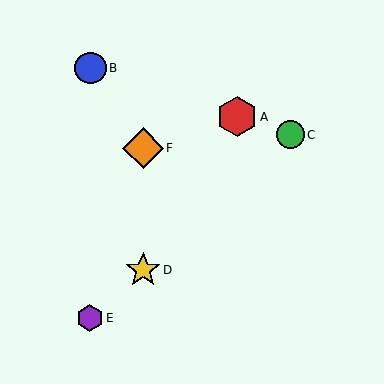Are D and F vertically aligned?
Yes, both are at x≈143.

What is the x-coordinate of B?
Object B is at x≈90.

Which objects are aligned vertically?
Objects D, F are aligned vertically.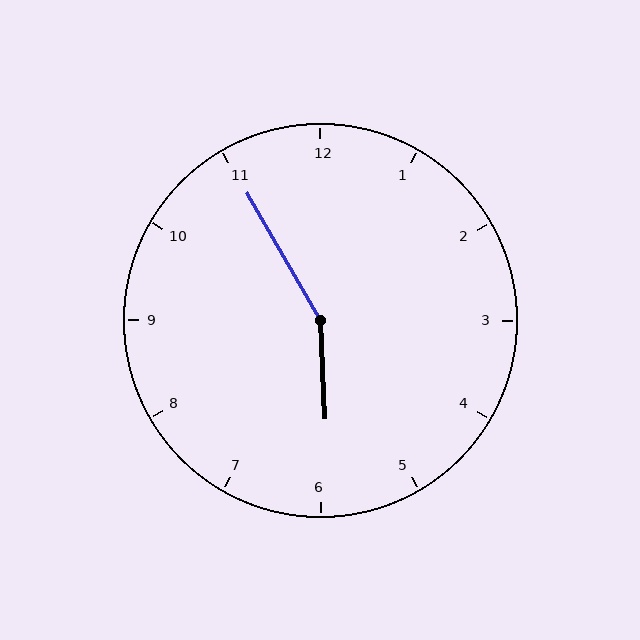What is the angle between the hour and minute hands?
Approximately 152 degrees.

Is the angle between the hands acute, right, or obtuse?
It is obtuse.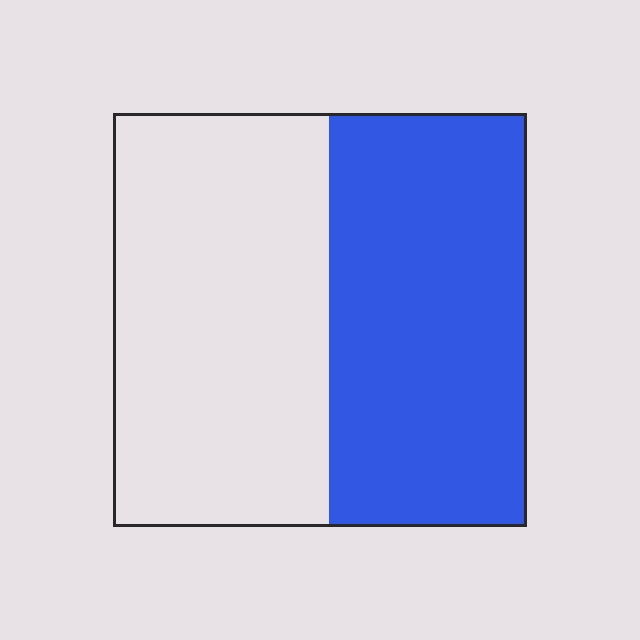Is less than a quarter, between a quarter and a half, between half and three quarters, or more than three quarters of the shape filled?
Between a quarter and a half.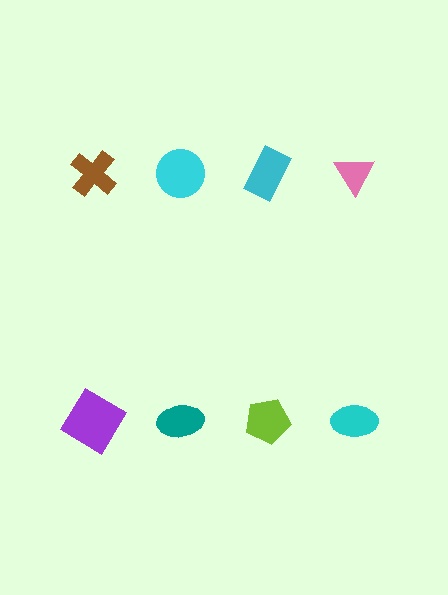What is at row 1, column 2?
A cyan circle.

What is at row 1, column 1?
A brown cross.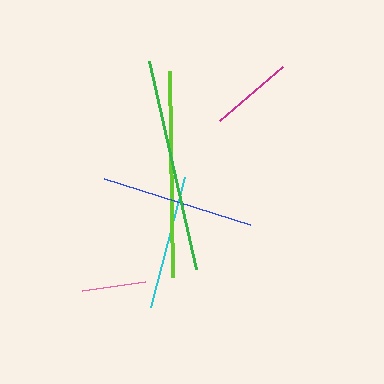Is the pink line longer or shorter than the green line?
The green line is longer than the pink line.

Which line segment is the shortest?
The pink line is the shortest at approximately 63 pixels.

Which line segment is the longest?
The green line is the longest at approximately 213 pixels.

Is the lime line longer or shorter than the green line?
The green line is longer than the lime line.